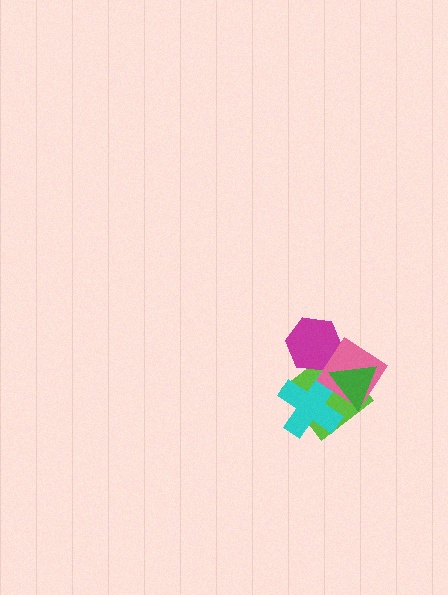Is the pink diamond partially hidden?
Yes, it is partially covered by another shape.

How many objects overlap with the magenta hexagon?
2 objects overlap with the magenta hexagon.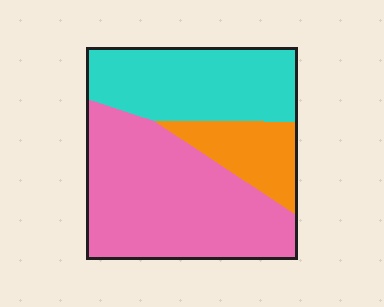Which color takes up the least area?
Orange, at roughly 15%.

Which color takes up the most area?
Pink, at roughly 50%.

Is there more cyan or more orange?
Cyan.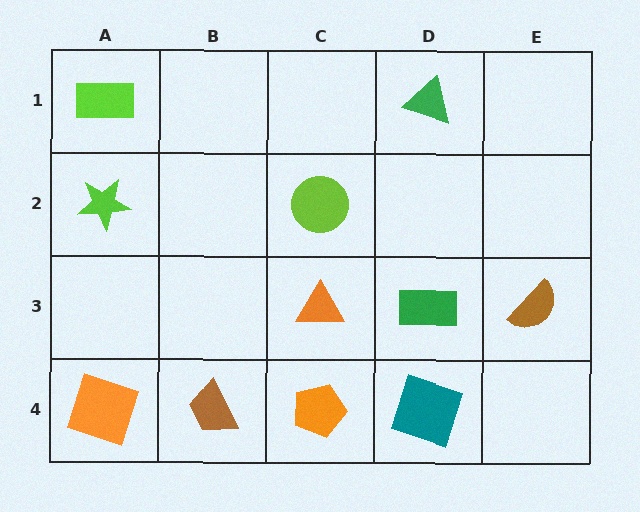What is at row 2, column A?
A lime star.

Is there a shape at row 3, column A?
No, that cell is empty.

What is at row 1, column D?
A green triangle.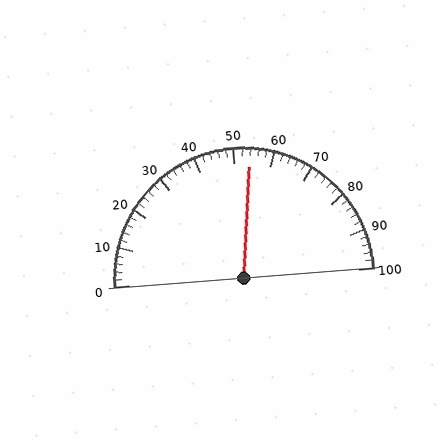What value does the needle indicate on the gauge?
The needle indicates approximately 54.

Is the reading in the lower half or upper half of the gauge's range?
The reading is in the upper half of the range (0 to 100).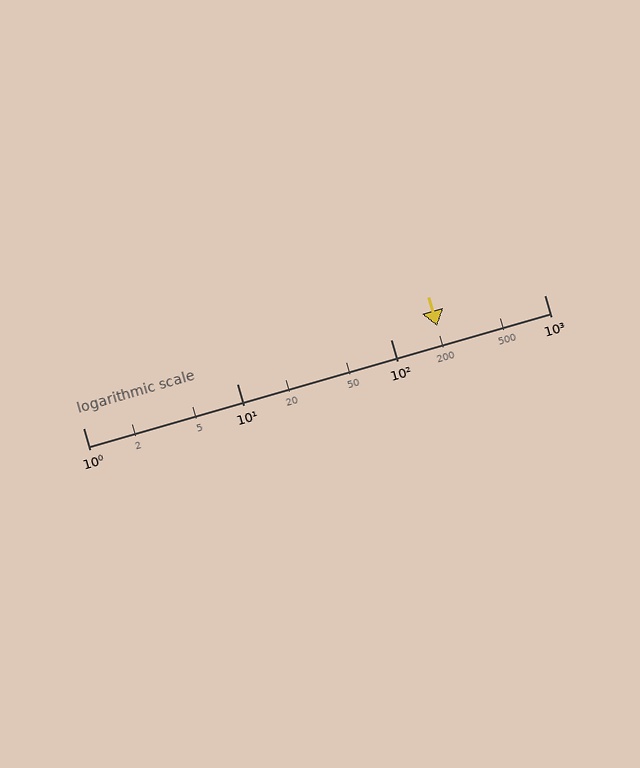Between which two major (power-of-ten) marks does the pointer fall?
The pointer is between 100 and 1000.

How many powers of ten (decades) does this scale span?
The scale spans 3 decades, from 1 to 1000.